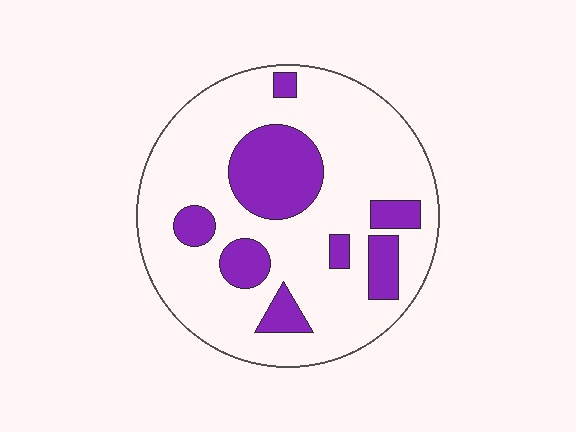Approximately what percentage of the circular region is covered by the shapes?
Approximately 25%.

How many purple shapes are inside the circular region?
8.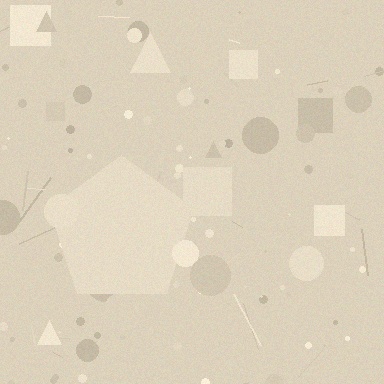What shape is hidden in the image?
A pentagon is hidden in the image.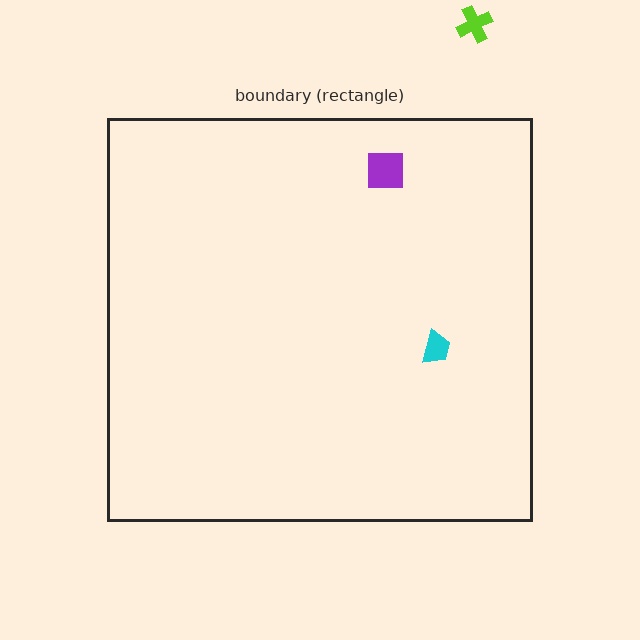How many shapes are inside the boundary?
2 inside, 1 outside.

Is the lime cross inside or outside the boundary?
Outside.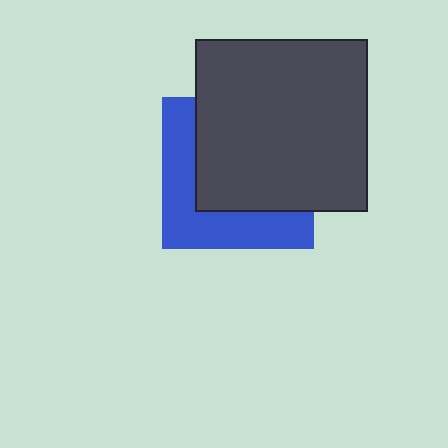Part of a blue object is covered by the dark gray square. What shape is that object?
It is a square.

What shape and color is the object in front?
The object in front is a dark gray square.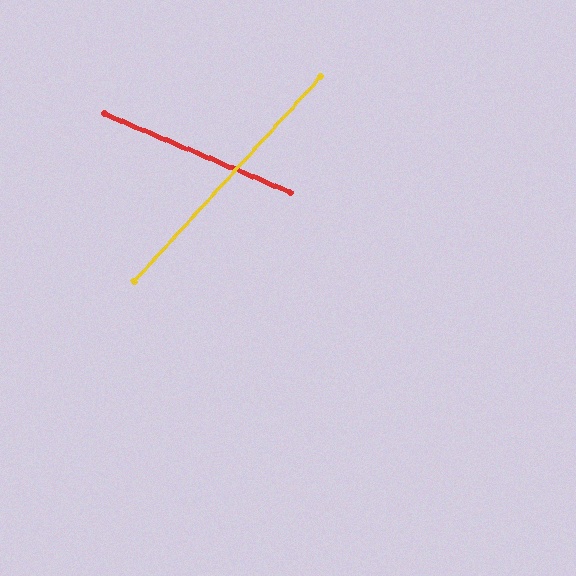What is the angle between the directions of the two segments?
Approximately 71 degrees.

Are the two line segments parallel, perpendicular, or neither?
Neither parallel nor perpendicular — they differ by about 71°.